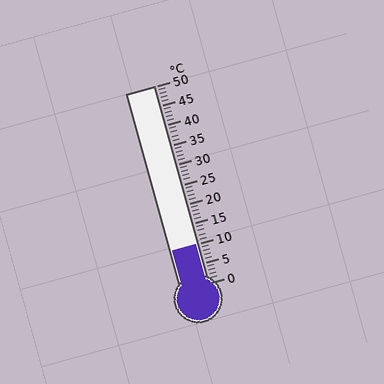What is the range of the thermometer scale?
The thermometer scale ranges from 0°C to 50°C.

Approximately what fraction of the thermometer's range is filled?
The thermometer is filled to approximately 20% of its range.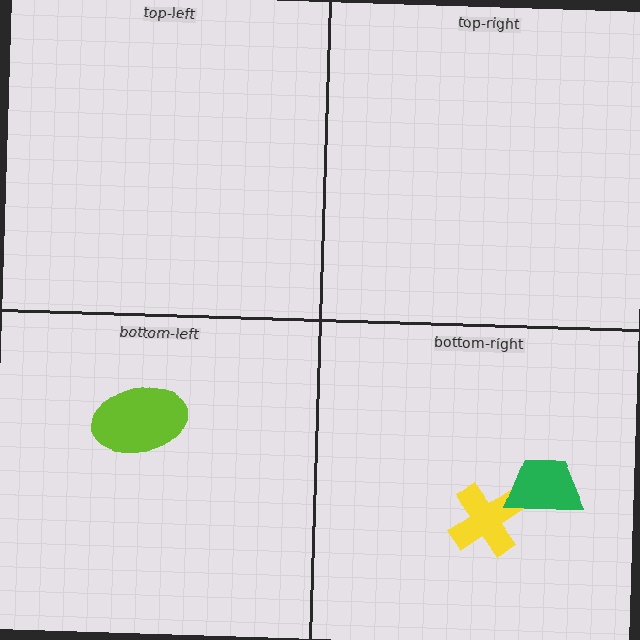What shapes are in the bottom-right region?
The yellow cross, the green trapezoid.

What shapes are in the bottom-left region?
The lime ellipse.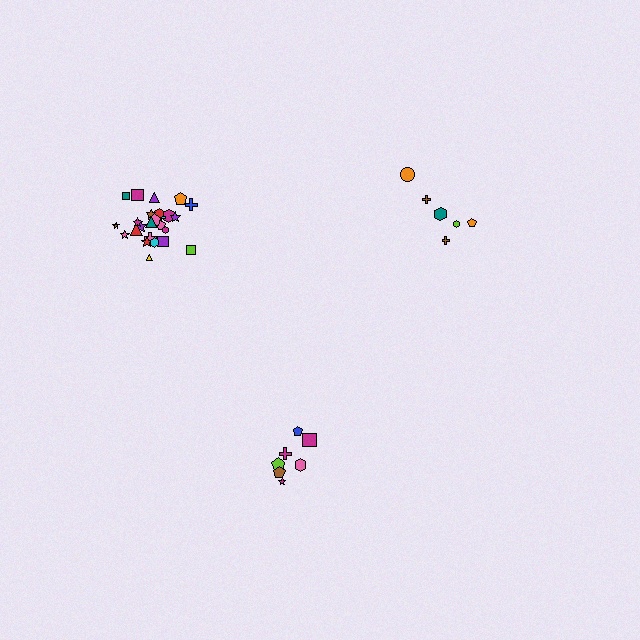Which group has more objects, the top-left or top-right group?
The top-left group.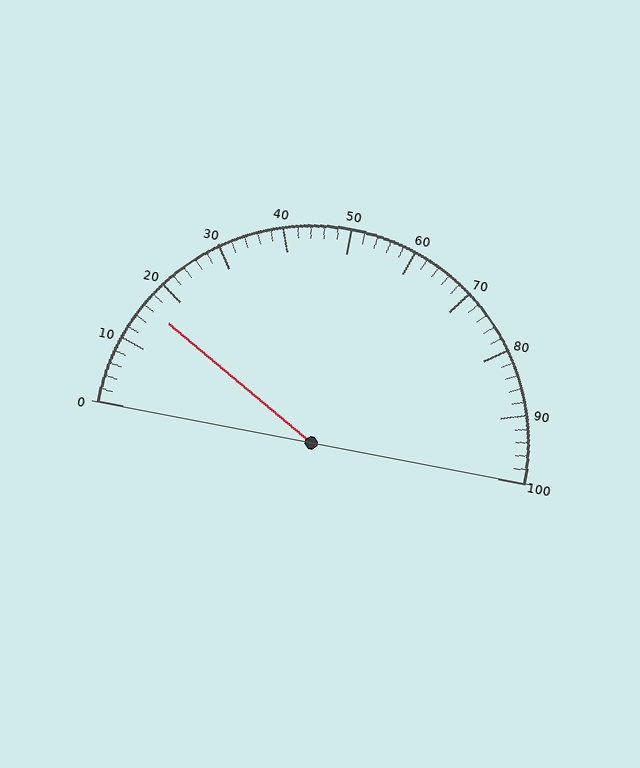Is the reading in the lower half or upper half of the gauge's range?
The reading is in the lower half of the range (0 to 100).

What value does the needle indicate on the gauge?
The needle indicates approximately 16.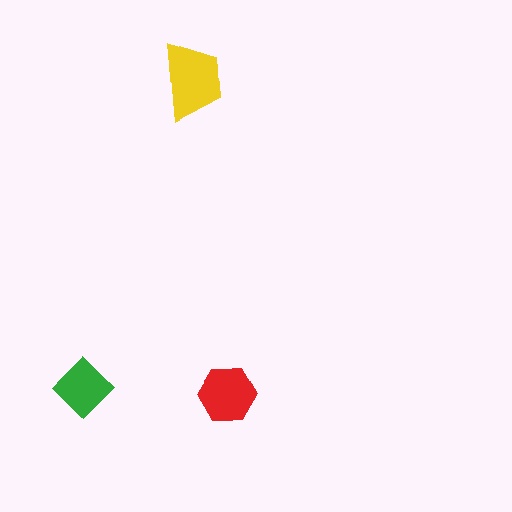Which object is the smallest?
The green diamond.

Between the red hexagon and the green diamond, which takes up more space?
The red hexagon.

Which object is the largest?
The yellow trapezoid.